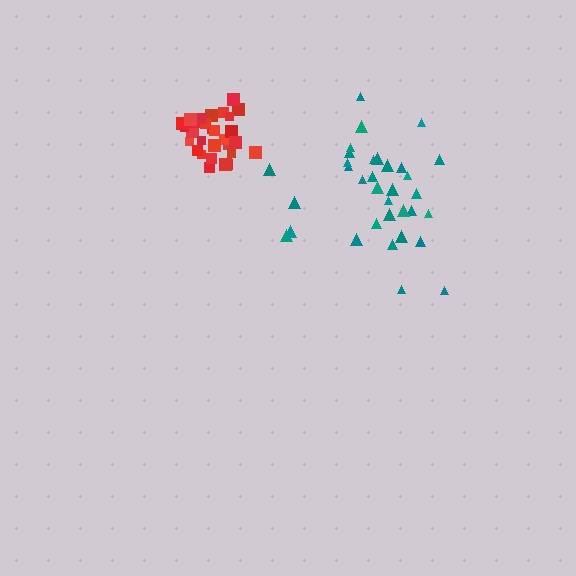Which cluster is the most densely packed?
Red.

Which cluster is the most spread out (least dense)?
Teal.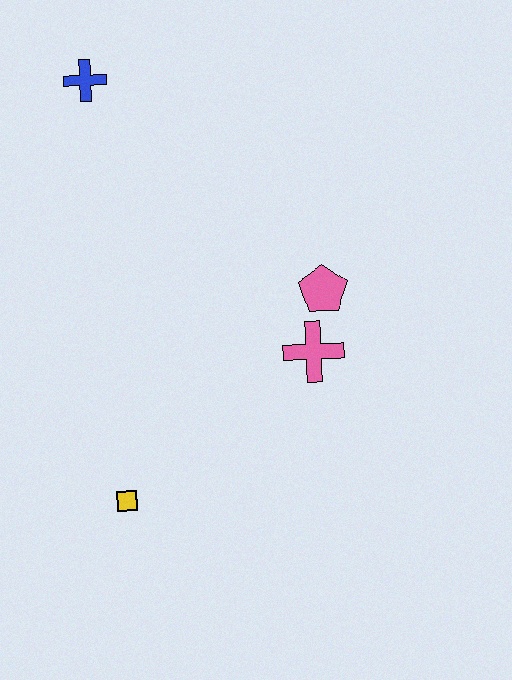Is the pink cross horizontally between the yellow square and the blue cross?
No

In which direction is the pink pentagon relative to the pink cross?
The pink pentagon is above the pink cross.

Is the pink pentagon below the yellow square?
No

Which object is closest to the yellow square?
The pink cross is closest to the yellow square.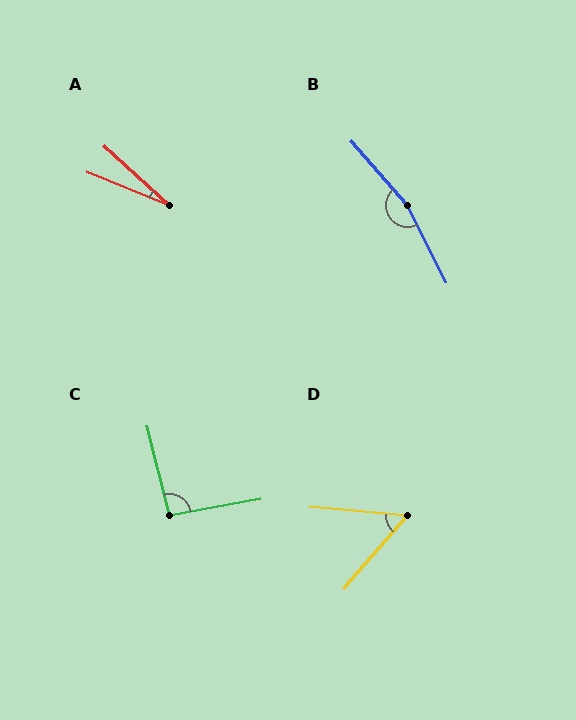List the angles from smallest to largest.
A (20°), D (54°), C (94°), B (165°).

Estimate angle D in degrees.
Approximately 54 degrees.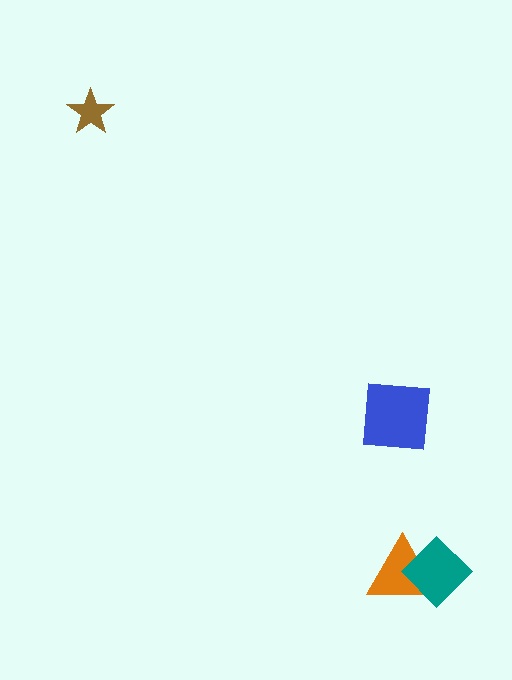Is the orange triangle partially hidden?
Yes, it is partially covered by another shape.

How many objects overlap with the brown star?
0 objects overlap with the brown star.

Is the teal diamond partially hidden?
No, no other shape covers it.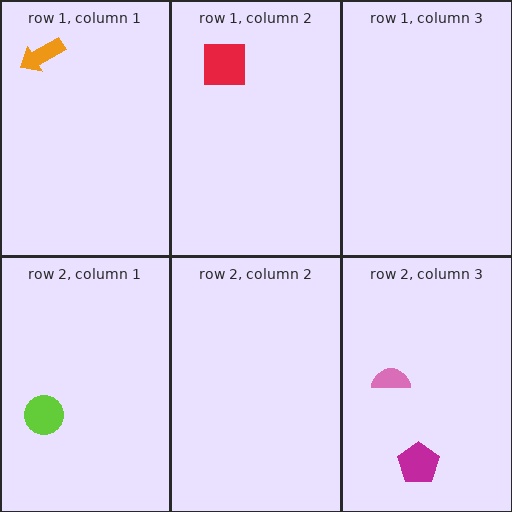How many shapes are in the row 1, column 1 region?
1.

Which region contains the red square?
The row 1, column 2 region.